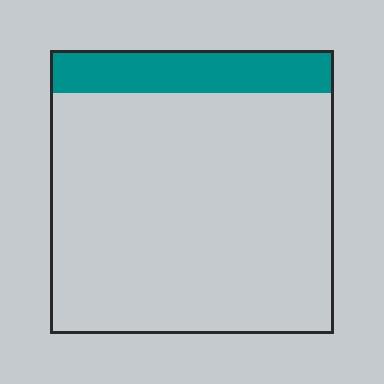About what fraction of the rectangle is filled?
About one sixth (1/6).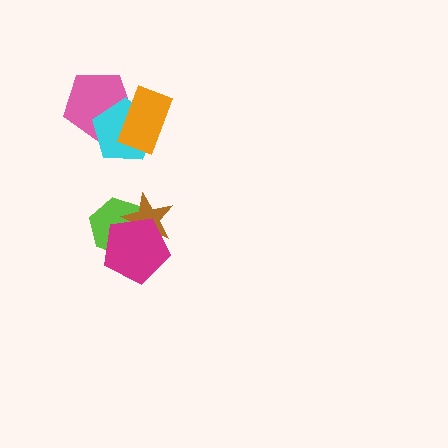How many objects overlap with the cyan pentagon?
2 objects overlap with the cyan pentagon.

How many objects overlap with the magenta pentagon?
2 objects overlap with the magenta pentagon.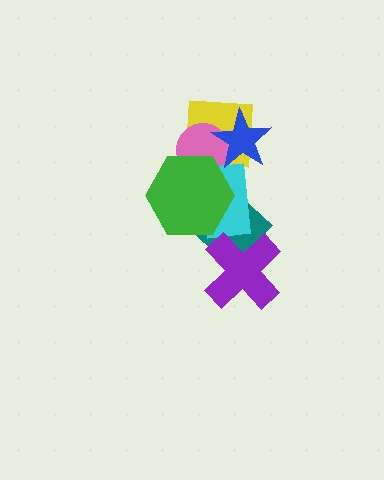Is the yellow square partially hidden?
Yes, it is partially covered by another shape.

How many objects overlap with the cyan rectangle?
3 objects overlap with the cyan rectangle.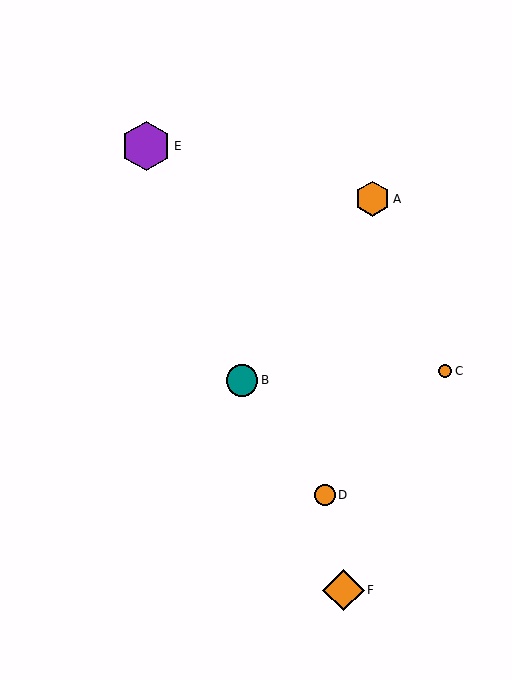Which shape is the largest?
The purple hexagon (labeled E) is the largest.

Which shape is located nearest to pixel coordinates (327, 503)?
The orange circle (labeled D) at (325, 495) is nearest to that location.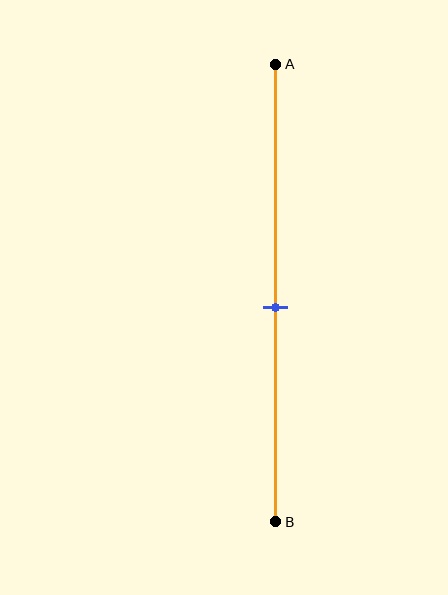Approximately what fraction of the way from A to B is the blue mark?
The blue mark is approximately 55% of the way from A to B.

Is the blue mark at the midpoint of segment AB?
No, the mark is at about 55% from A, not at the 50% midpoint.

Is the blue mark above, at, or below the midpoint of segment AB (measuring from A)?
The blue mark is below the midpoint of segment AB.